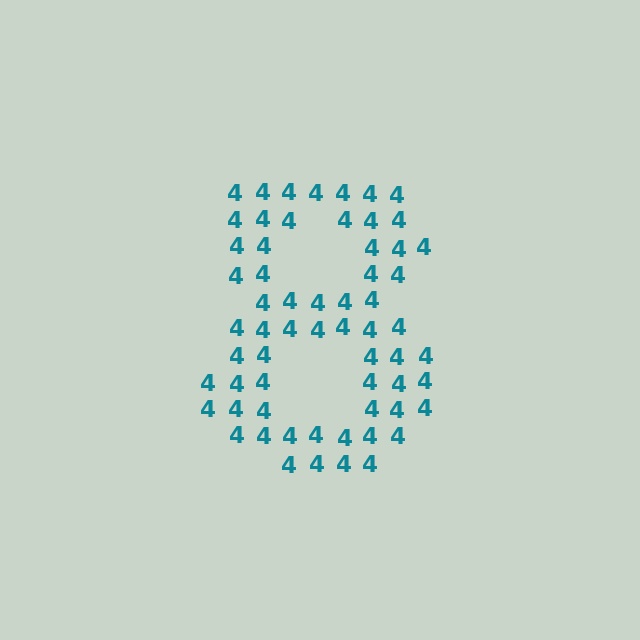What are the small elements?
The small elements are digit 4's.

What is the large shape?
The large shape is the digit 8.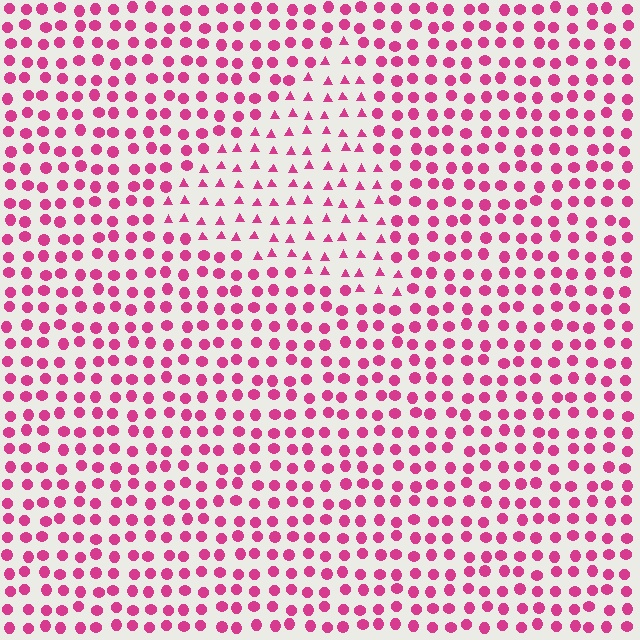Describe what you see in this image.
The image is filled with small magenta elements arranged in a uniform grid. A triangle-shaped region contains triangles, while the surrounding area contains circles. The boundary is defined purely by the change in element shape.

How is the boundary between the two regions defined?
The boundary is defined by a change in element shape: triangles inside vs. circles outside. All elements share the same color and spacing.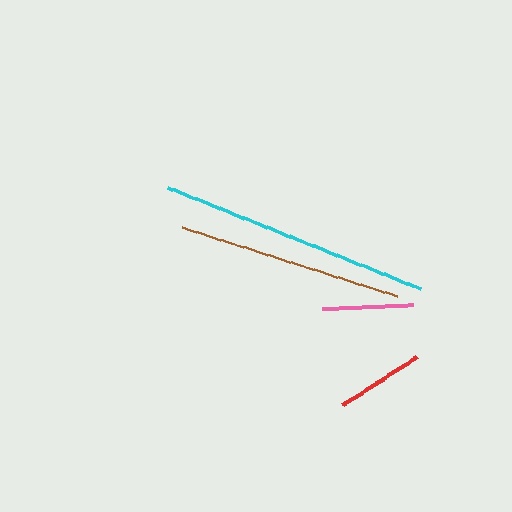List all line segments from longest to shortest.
From longest to shortest: cyan, brown, pink, red.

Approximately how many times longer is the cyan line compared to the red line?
The cyan line is approximately 3.1 times the length of the red line.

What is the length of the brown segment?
The brown segment is approximately 226 pixels long.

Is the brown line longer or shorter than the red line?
The brown line is longer than the red line.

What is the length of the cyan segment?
The cyan segment is approximately 272 pixels long.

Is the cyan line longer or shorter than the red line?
The cyan line is longer than the red line.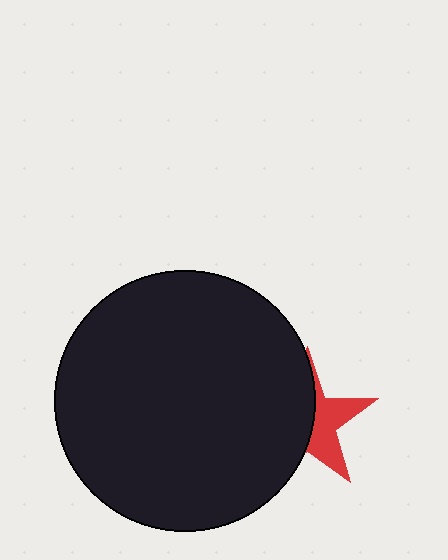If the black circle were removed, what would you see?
You would see the complete red star.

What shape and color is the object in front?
The object in front is a black circle.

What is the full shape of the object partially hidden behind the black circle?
The partially hidden object is a red star.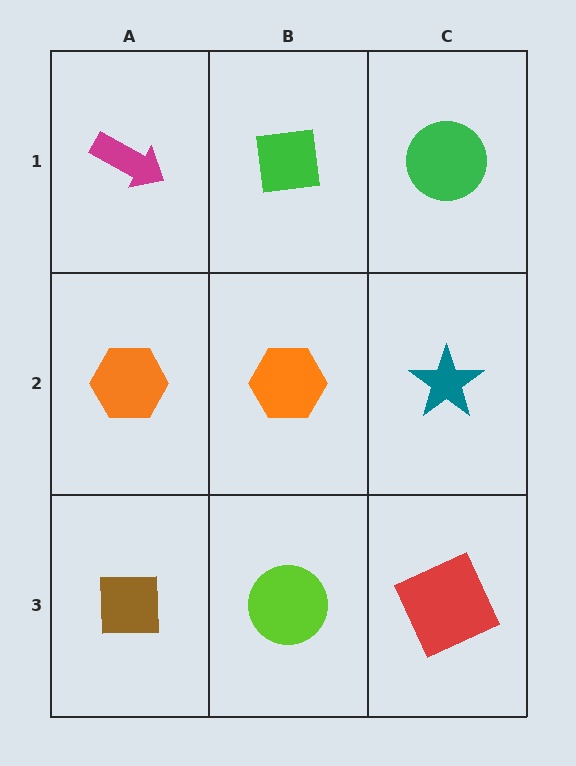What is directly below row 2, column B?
A lime circle.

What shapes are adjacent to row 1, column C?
A teal star (row 2, column C), a green square (row 1, column B).